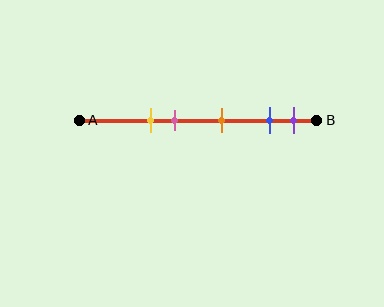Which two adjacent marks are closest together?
The blue and purple marks are the closest adjacent pair.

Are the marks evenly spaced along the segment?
No, the marks are not evenly spaced.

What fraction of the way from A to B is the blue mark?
The blue mark is approximately 80% (0.8) of the way from A to B.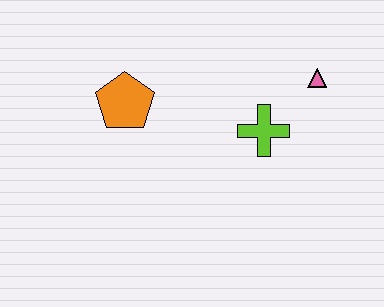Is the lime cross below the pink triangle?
Yes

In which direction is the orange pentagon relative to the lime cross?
The orange pentagon is to the left of the lime cross.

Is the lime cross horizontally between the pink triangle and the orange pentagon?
Yes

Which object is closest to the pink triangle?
The lime cross is closest to the pink triangle.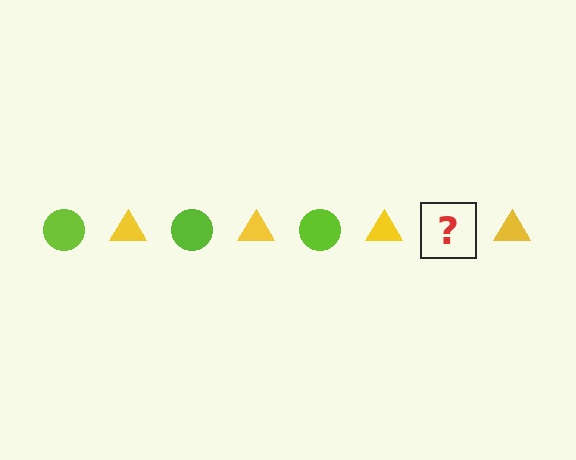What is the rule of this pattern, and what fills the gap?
The rule is that the pattern alternates between lime circle and yellow triangle. The gap should be filled with a lime circle.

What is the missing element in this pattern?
The missing element is a lime circle.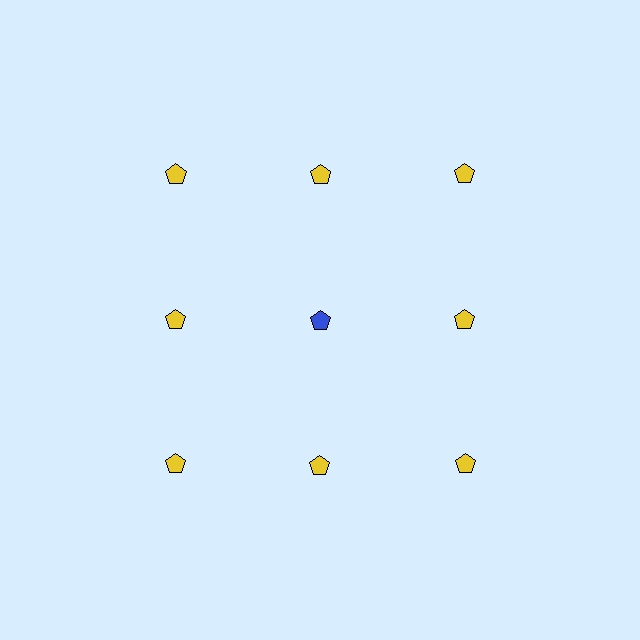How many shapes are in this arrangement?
There are 9 shapes arranged in a grid pattern.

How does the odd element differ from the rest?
It has a different color: blue instead of yellow.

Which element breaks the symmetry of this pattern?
The blue pentagon in the second row, second from left column breaks the symmetry. All other shapes are yellow pentagons.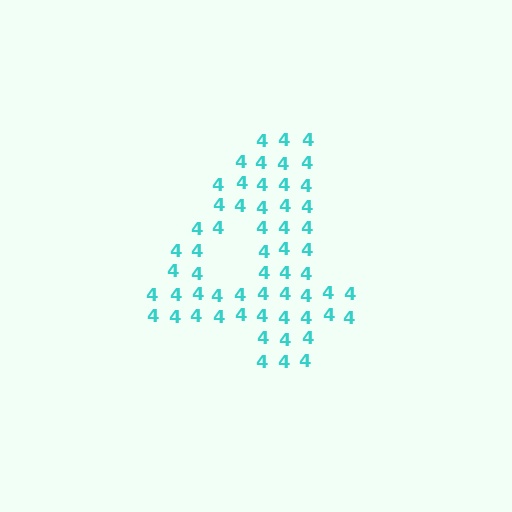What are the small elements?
The small elements are digit 4's.